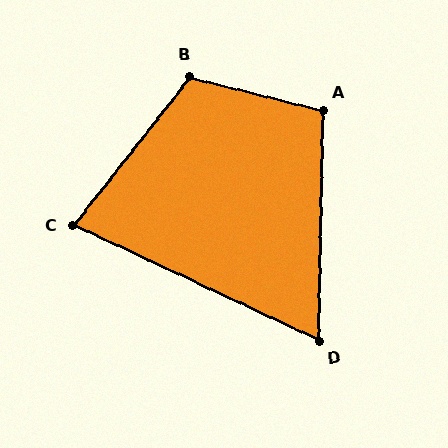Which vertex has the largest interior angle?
B, at approximately 114 degrees.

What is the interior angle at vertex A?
Approximately 103 degrees (obtuse).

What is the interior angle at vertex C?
Approximately 77 degrees (acute).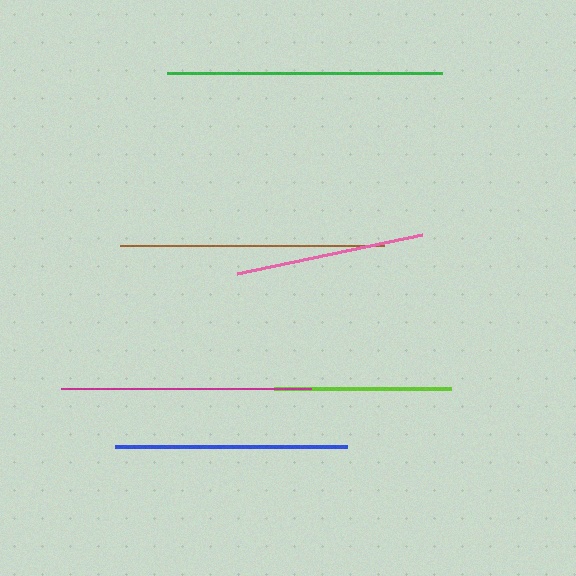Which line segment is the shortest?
The lime line is the shortest at approximately 177 pixels.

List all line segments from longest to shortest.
From longest to shortest: green, brown, magenta, blue, pink, lime.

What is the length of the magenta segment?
The magenta segment is approximately 250 pixels long.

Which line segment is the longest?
The green line is the longest at approximately 275 pixels.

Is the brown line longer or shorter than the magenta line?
The brown line is longer than the magenta line.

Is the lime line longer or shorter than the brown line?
The brown line is longer than the lime line.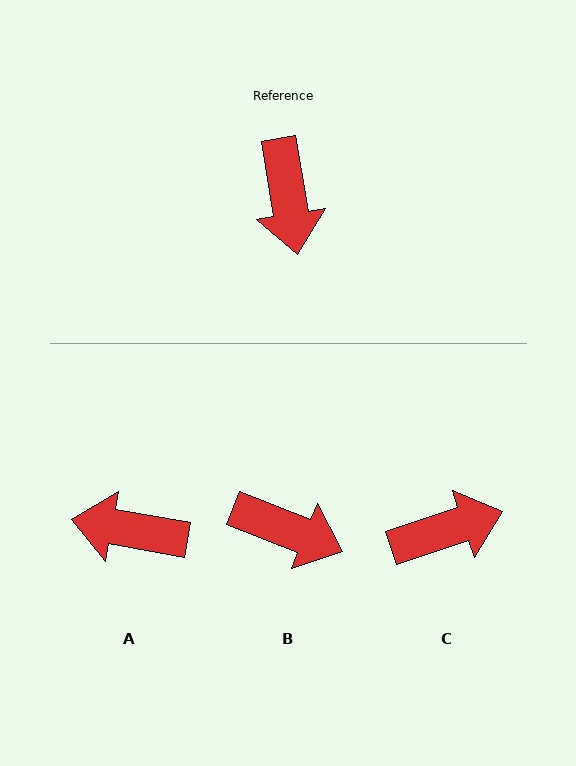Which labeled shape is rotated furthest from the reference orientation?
A, about 110 degrees away.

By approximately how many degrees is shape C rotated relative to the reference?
Approximately 99 degrees counter-clockwise.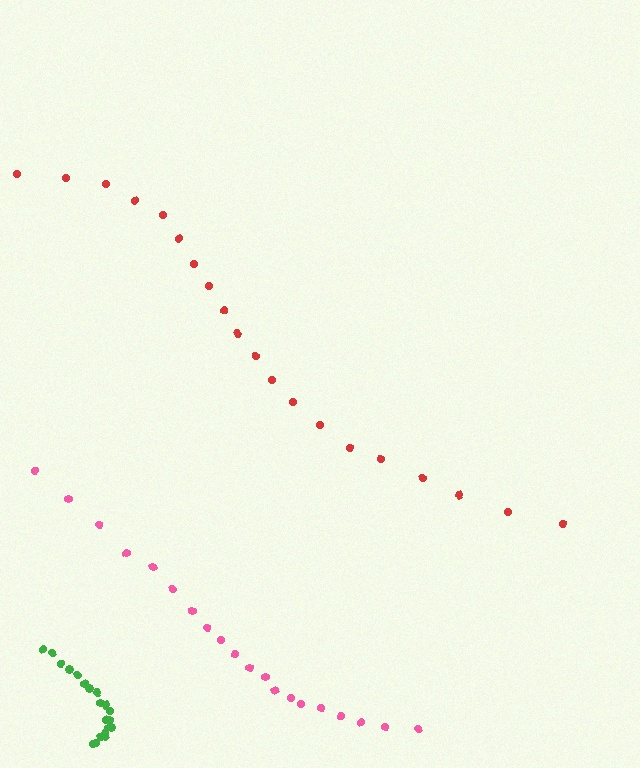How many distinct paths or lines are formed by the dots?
There are 3 distinct paths.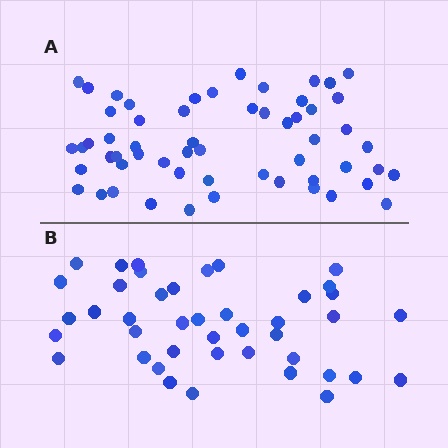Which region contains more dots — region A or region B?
Region A (the top region) has more dots.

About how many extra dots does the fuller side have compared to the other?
Region A has approximately 15 more dots than region B.